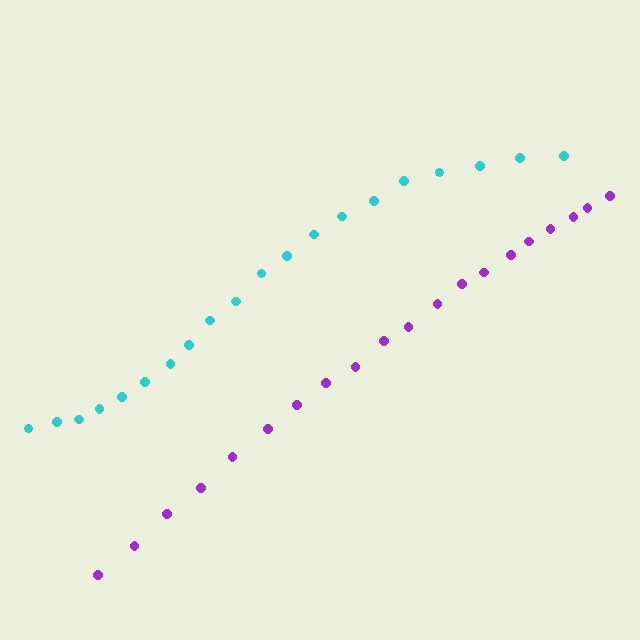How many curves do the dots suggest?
There are 2 distinct paths.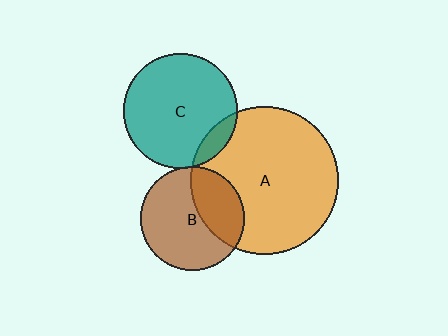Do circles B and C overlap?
Yes.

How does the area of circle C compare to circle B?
Approximately 1.2 times.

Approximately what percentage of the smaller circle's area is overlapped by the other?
Approximately 5%.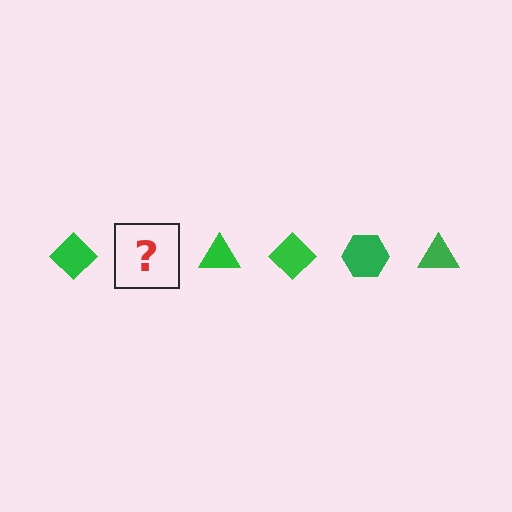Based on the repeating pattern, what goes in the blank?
The blank should be a green hexagon.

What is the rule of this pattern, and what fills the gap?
The rule is that the pattern cycles through diamond, hexagon, triangle shapes in green. The gap should be filled with a green hexagon.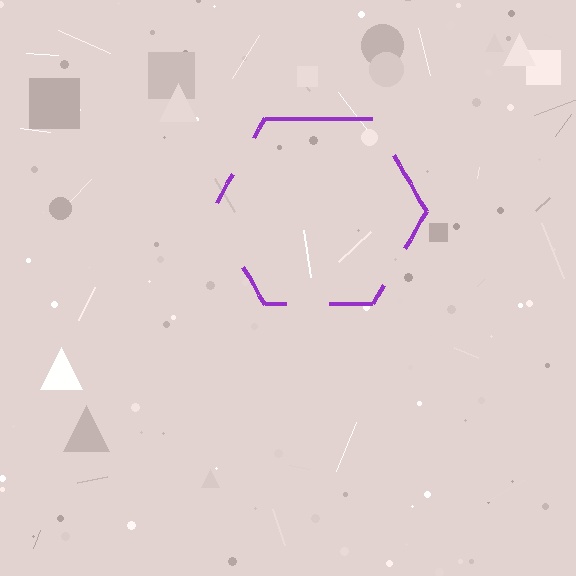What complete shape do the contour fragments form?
The contour fragments form a hexagon.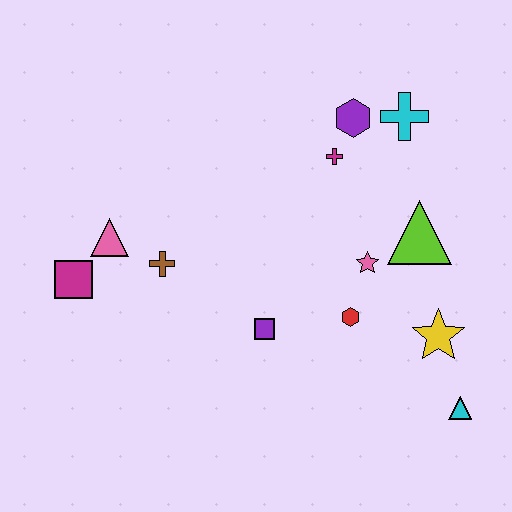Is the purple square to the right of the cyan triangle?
No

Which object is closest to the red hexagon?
The pink star is closest to the red hexagon.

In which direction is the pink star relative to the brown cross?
The pink star is to the right of the brown cross.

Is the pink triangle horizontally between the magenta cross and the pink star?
No